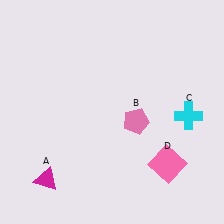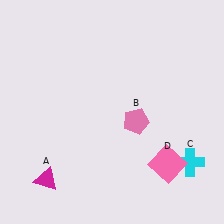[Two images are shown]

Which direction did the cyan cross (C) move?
The cyan cross (C) moved down.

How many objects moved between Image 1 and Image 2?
1 object moved between the two images.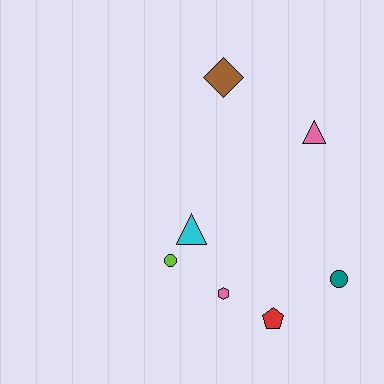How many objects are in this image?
There are 7 objects.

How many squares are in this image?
There are no squares.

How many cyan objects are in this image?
There is 1 cyan object.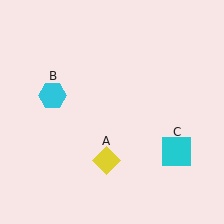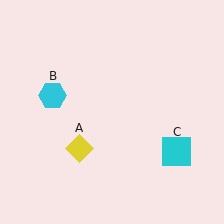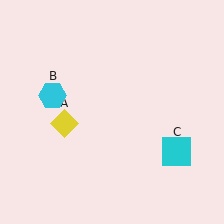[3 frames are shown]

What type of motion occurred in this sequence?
The yellow diamond (object A) rotated clockwise around the center of the scene.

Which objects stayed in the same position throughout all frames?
Cyan hexagon (object B) and cyan square (object C) remained stationary.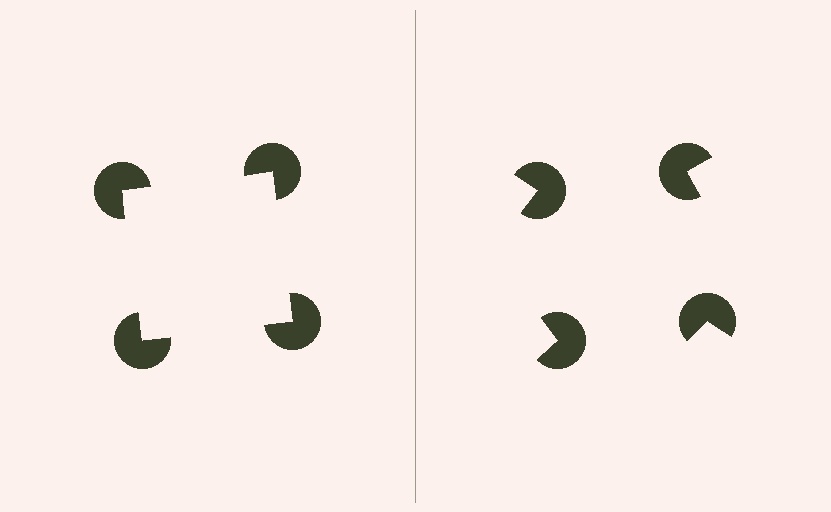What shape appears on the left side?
An illusory square.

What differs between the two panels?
The pac-man discs are positioned identically on both sides; only the wedge orientations differ. On the left they align to a square; on the right they are misaligned.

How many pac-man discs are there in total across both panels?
8 — 4 on each side.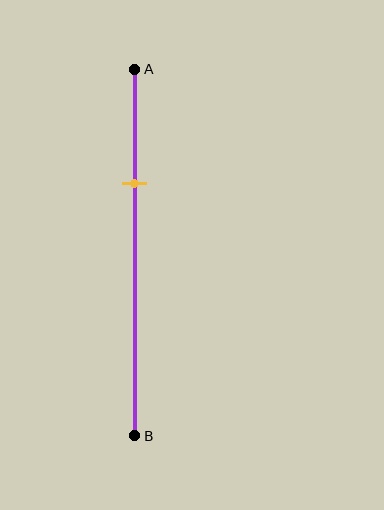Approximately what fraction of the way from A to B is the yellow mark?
The yellow mark is approximately 30% of the way from A to B.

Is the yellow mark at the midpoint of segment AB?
No, the mark is at about 30% from A, not at the 50% midpoint.